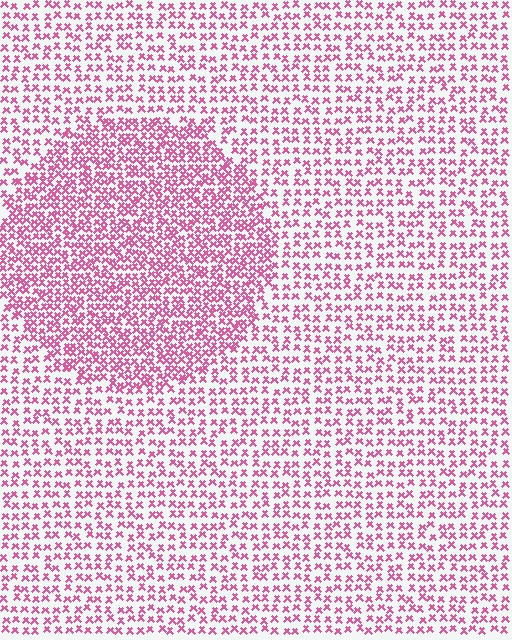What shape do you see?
I see a circle.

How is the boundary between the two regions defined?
The boundary is defined by a change in element density (approximately 1.8x ratio). All elements are the same color, size, and shape.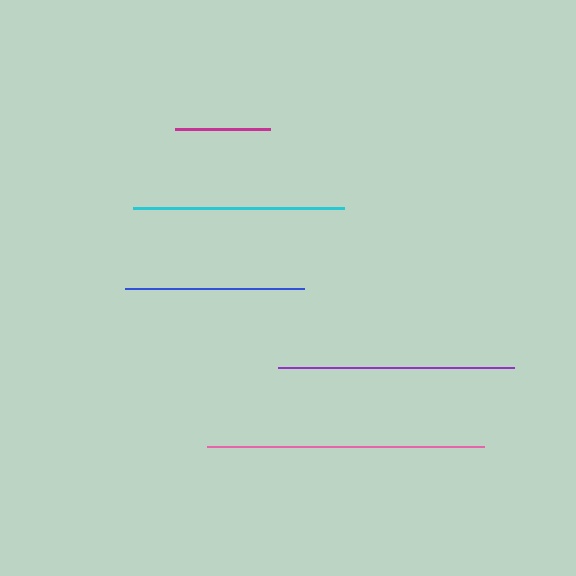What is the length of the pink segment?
The pink segment is approximately 277 pixels long.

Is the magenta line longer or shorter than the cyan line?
The cyan line is longer than the magenta line.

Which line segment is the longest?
The pink line is the longest at approximately 277 pixels.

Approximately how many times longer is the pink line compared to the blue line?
The pink line is approximately 1.5 times the length of the blue line.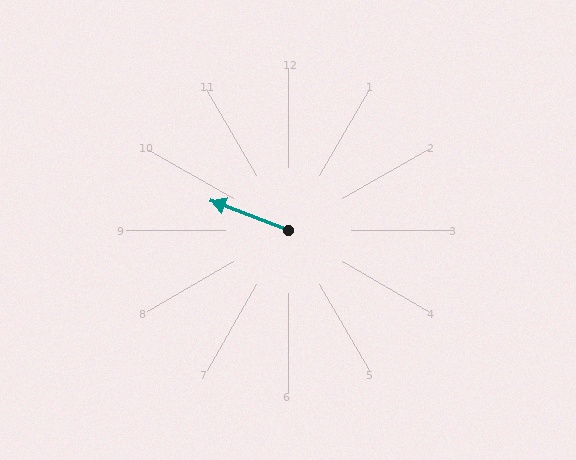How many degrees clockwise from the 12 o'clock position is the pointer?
Approximately 291 degrees.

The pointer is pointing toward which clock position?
Roughly 10 o'clock.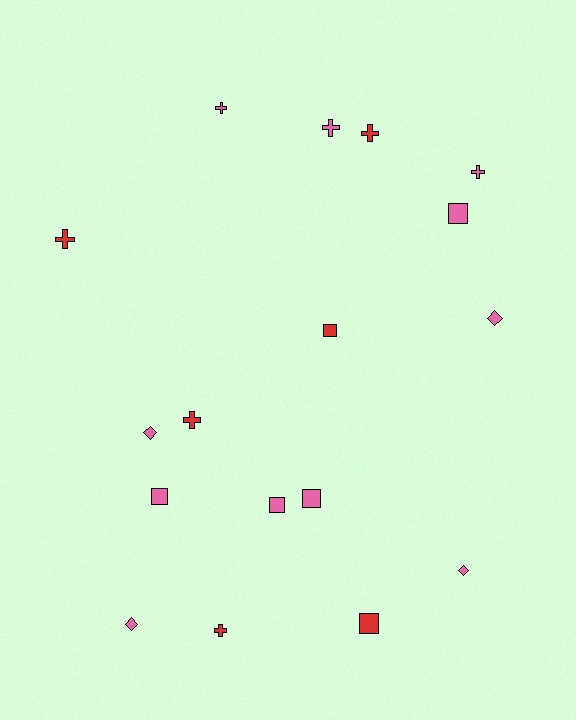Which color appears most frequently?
Pink, with 11 objects.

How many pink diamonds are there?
There are 4 pink diamonds.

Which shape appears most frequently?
Cross, with 7 objects.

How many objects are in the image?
There are 17 objects.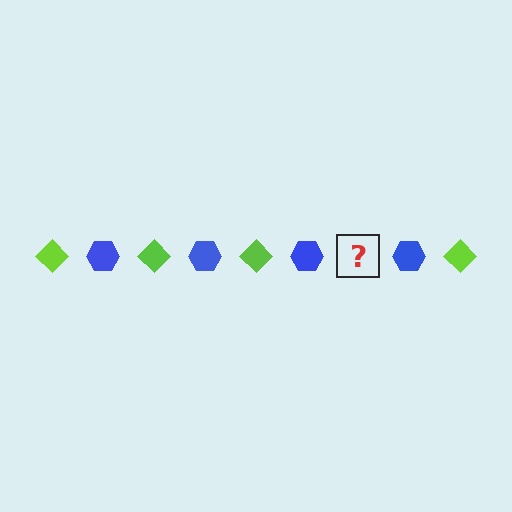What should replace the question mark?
The question mark should be replaced with a lime diamond.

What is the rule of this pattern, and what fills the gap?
The rule is that the pattern alternates between lime diamond and blue hexagon. The gap should be filled with a lime diamond.